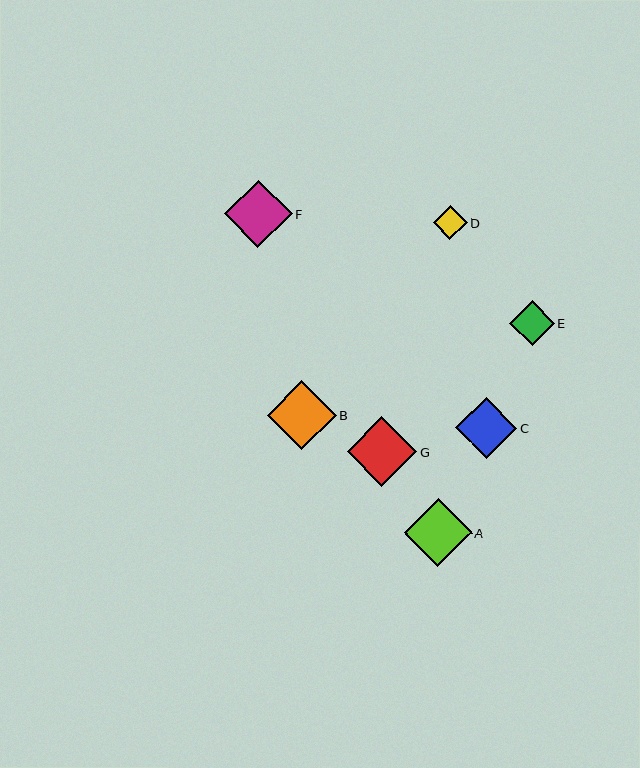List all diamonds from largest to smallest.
From largest to smallest: G, B, A, F, C, E, D.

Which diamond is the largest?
Diamond G is the largest with a size of approximately 70 pixels.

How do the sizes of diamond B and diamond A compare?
Diamond B and diamond A are approximately the same size.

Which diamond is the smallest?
Diamond D is the smallest with a size of approximately 34 pixels.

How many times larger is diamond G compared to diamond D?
Diamond G is approximately 2.1 times the size of diamond D.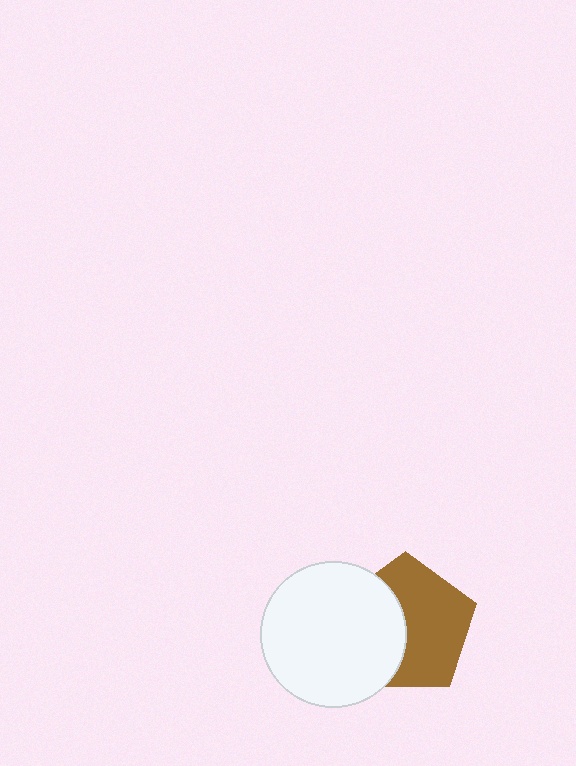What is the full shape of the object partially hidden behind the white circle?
The partially hidden object is a brown pentagon.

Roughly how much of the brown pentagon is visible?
About half of it is visible (roughly 58%).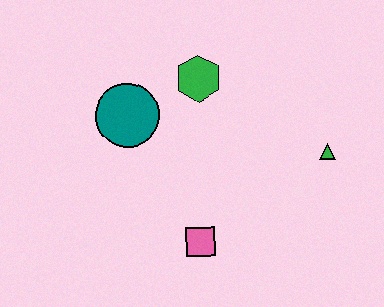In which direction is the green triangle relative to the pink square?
The green triangle is to the right of the pink square.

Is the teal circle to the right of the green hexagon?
No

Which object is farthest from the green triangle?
The teal circle is farthest from the green triangle.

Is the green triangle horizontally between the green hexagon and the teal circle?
No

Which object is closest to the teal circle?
The green hexagon is closest to the teal circle.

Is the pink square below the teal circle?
Yes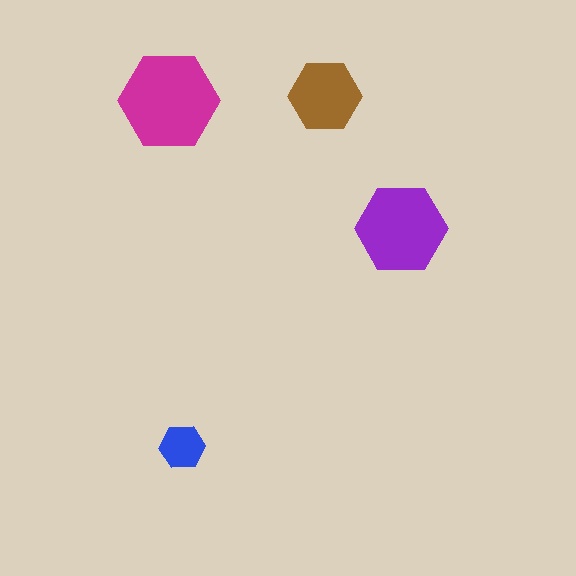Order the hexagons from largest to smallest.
the magenta one, the purple one, the brown one, the blue one.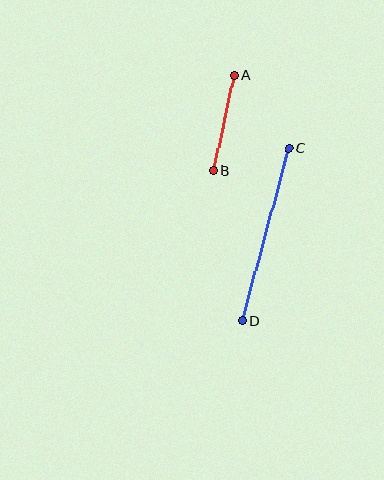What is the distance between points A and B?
The distance is approximately 98 pixels.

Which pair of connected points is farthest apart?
Points C and D are farthest apart.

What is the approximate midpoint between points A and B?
The midpoint is at approximately (224, 123) pixels.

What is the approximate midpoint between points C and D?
The midpoint is at approximately (265, 234) pixels.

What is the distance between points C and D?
The distance is approximately 179 pixels.